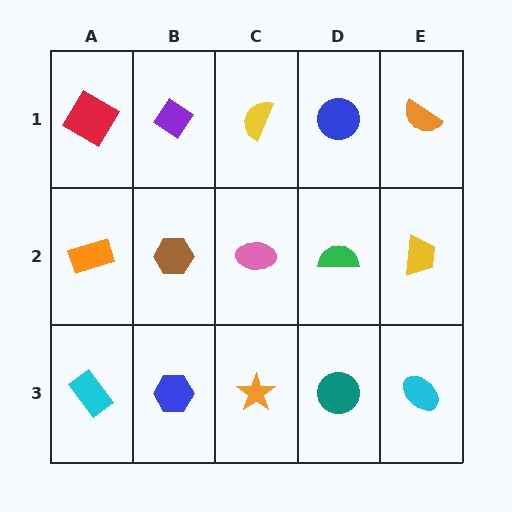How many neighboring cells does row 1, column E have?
2.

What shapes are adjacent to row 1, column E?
A yellow trapezoid (row 2, column E), a blue circle (row 1, column D).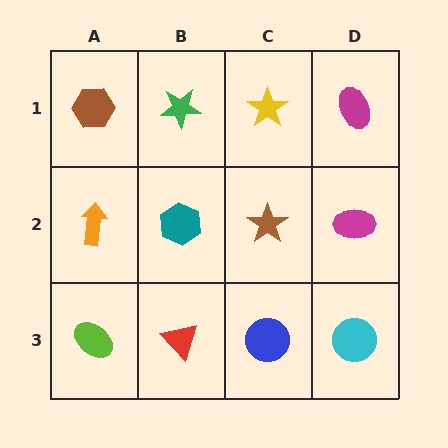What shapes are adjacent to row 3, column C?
A brown star (row 2, column C), a red triangle (row 3, column B), a cyan circle (row 3, column D).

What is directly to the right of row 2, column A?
A teal hexagon.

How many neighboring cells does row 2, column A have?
3.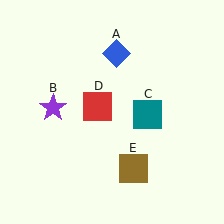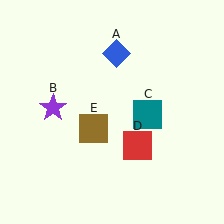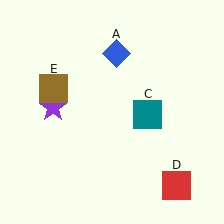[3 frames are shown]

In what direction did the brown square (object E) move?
The brown square (object E) moved up and to the left.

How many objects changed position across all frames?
2 objects changed position: red square (object D), brown square (object E).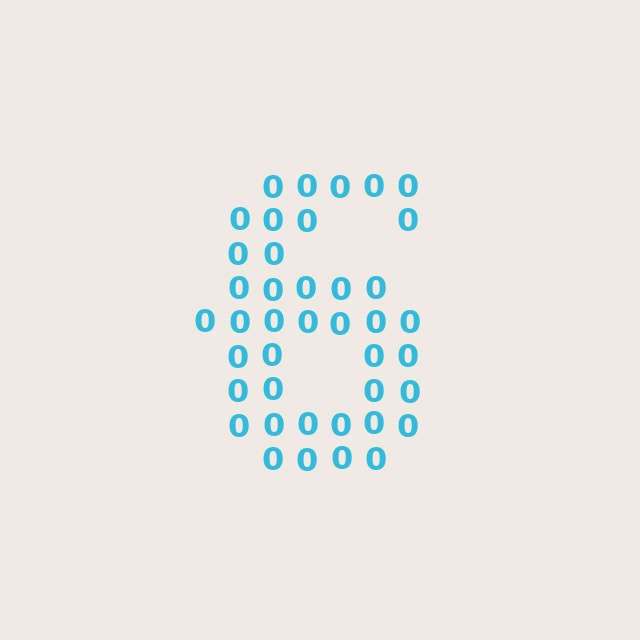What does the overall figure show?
The overall figure shows the digit 6.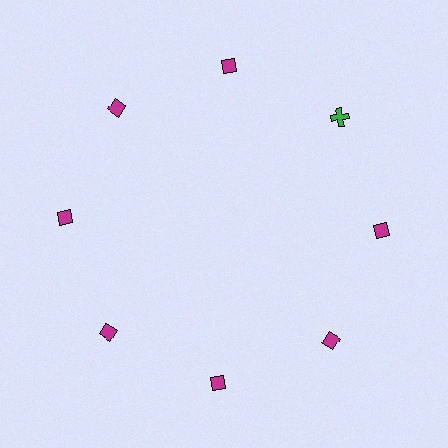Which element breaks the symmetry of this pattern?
The green cross at roughly the 2 o'clock position breaks the symmetry. All other shapes are magenta diamonds.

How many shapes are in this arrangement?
There are 8 shapes arranged in a ring pattern.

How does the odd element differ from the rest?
It differs in both color (green instead of magenta) and shape (cross instead of diamond).